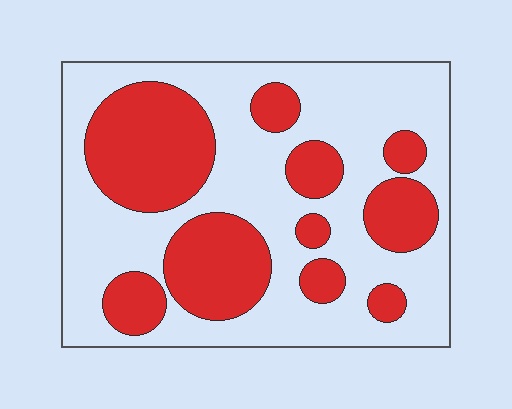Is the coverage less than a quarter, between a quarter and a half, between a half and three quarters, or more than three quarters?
Between a quarter and a half.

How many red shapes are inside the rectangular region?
10.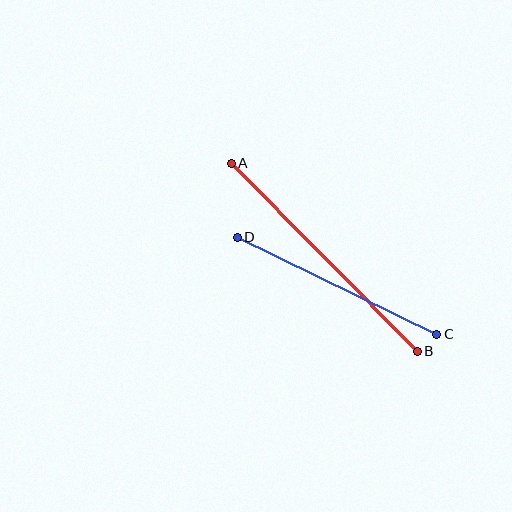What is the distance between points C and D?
The distance is approximately 222 pixels.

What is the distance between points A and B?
The distance is approximately 265 pixels.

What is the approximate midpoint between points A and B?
The midpoint is at approximately (324, 257) pixels.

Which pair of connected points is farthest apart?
Points A and B are farthest apart.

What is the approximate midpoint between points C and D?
The midpoint is at approximately (337, 286) pixels.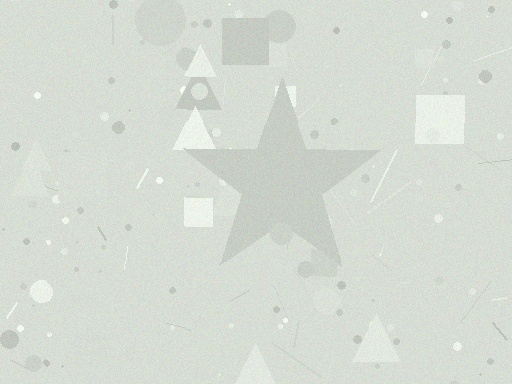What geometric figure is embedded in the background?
A star is embedded in the background.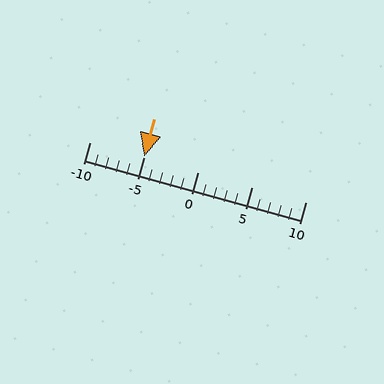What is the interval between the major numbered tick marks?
The major tick marks are spaced 5 units apart.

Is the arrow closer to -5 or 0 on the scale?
The arrow is closer to -5.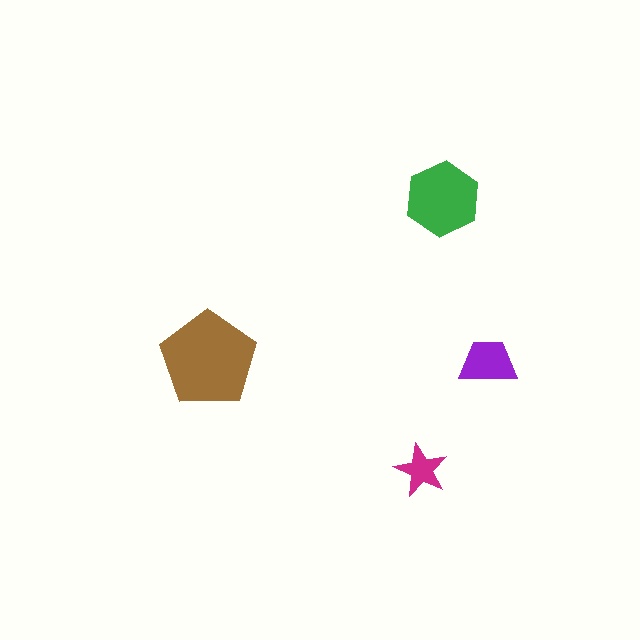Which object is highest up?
The green hexagon is topmost.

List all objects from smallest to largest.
The magenta star, the purple trapezoid, the green hexagon, the brown pentagon.